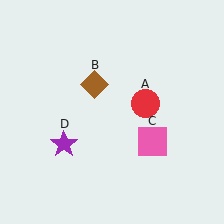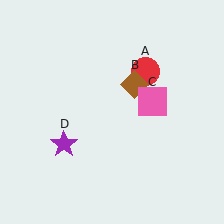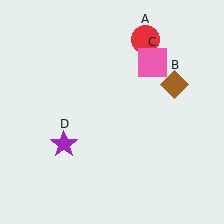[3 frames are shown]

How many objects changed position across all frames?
3 objects changed position: red circle (object A), brown diamond (object B), pink square (object C).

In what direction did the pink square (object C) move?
The pink square (object C) moved up.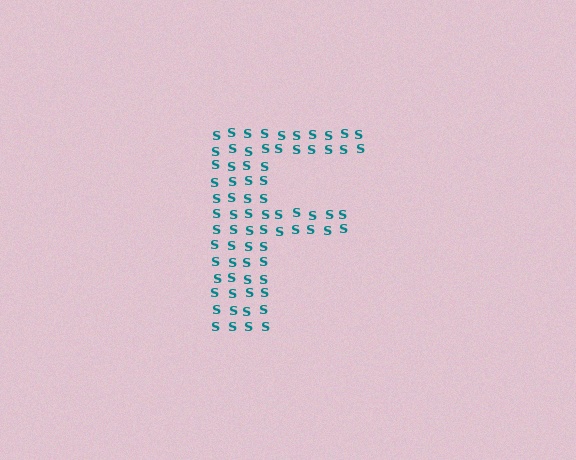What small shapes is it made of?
It is made of small letter S's.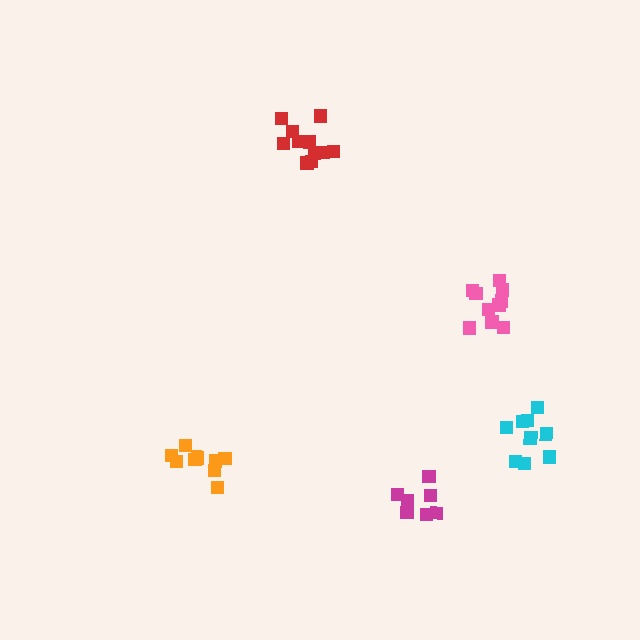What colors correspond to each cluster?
The clusters are colored: pink, red, magenta, cyan, orange.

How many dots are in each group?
Group 1: 10 dots, Group 2: 11 dots, Group 3: 7 dots, Group 4: 9 dots, Group 5: 9 dots (46 total).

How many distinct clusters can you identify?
There are 5 distinct clusters.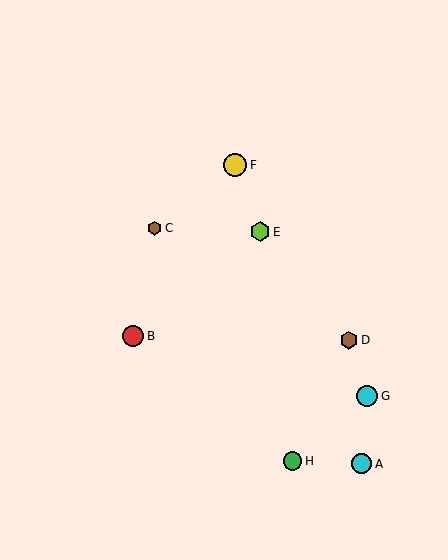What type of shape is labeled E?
Shape E is a lime hexagon.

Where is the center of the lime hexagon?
The center of the lime hexagon is at (260, 232).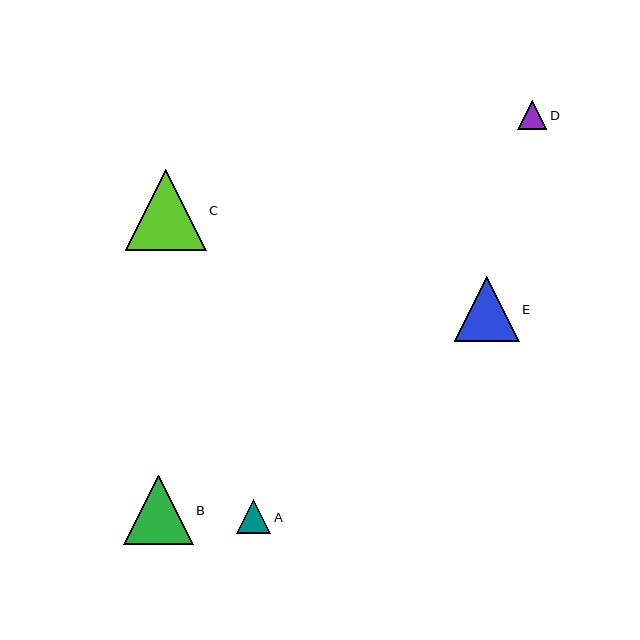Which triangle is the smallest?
Triangle D is the smallest with a size of approximately 29 pixels.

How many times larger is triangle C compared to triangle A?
Triangle C is approximately 2.4 times the size of triangle A.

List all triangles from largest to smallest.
From largest to smallest: C, B, E, A, D.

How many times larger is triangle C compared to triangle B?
Triangle C is approximately 1.2 times the size of triangle B.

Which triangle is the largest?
Triangle C is the largest with a size of approximately 81 pixels.